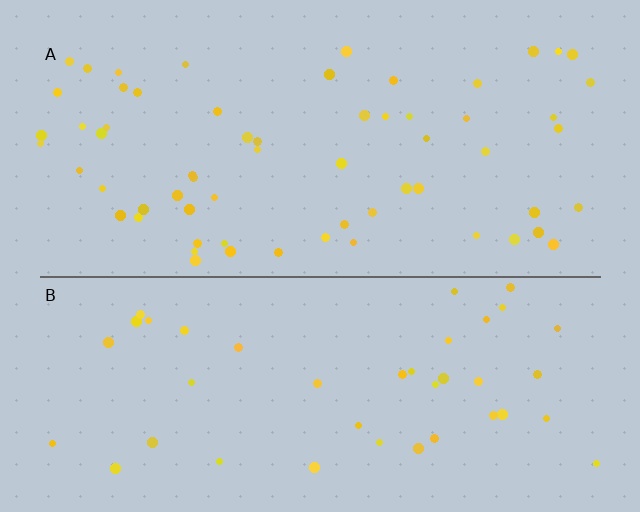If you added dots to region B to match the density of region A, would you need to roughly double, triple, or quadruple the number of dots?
Approximately double.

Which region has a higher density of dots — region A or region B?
A (the top).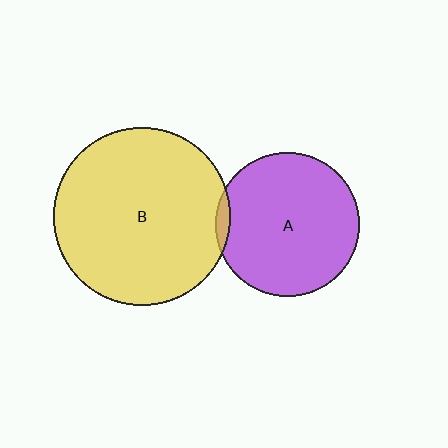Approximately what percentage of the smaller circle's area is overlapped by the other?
Approximately 5%.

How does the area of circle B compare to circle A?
Approximately 1.5 times.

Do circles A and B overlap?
Yes.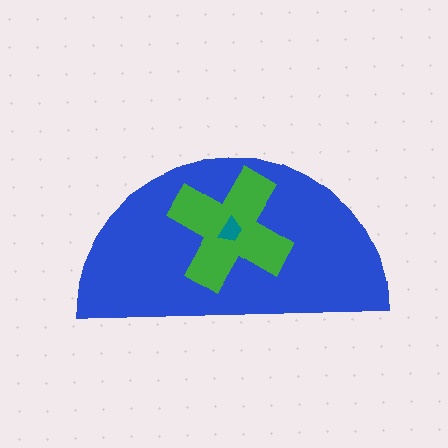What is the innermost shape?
The teal trapezoid.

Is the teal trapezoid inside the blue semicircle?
Yes.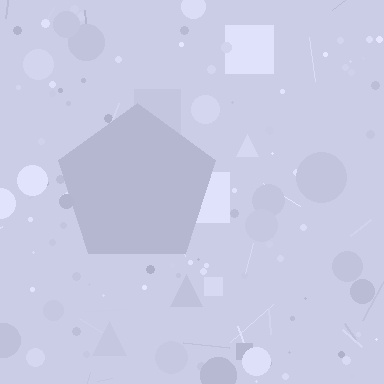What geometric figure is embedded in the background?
A pentagon is embedded in the background.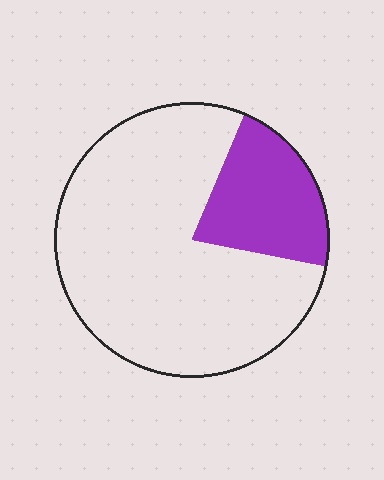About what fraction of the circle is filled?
About one fifth (1/5).